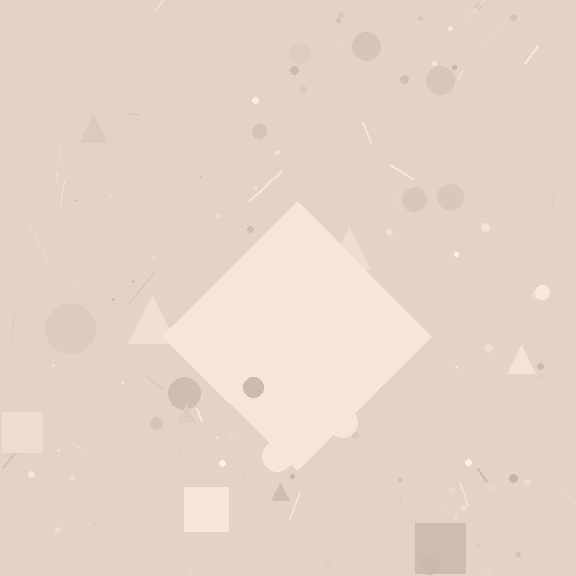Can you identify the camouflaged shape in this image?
The camouflaged shape is a diamond.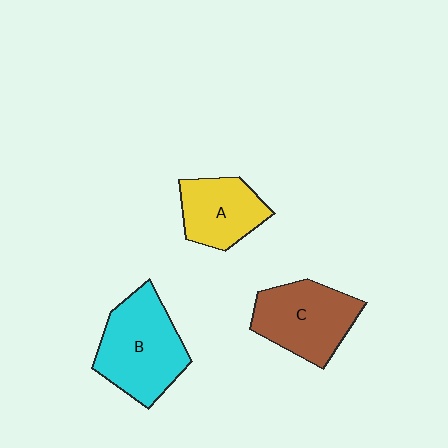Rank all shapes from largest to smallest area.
From largest to smallest: B (cyan), C (brown), A (yellow).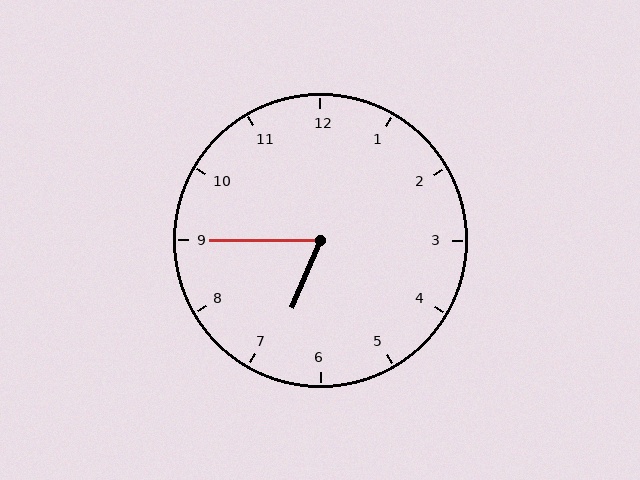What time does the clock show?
6:45.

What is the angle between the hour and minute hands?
Approximately 68 degrees.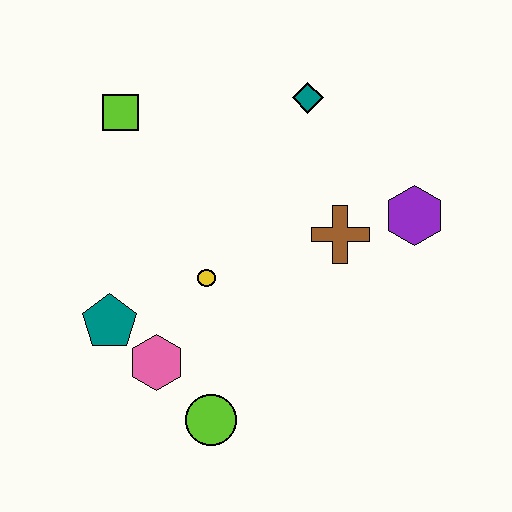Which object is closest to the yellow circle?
The pink hexagon is closest to the yellow circle.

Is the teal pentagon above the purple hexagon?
No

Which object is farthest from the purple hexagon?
The teal pentagon is farthest from the purple hexagon.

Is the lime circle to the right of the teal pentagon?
Yes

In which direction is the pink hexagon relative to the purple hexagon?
The pink hexagon is to the left of the purple hexagon.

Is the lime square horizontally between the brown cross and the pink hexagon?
No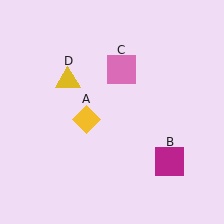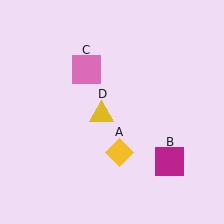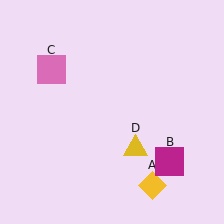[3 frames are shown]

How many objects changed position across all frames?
3 objects changed position: yellow diamond (object A), pink square (object C), yellow triangle (object D).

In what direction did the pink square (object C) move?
The pink square (object C) moved left.